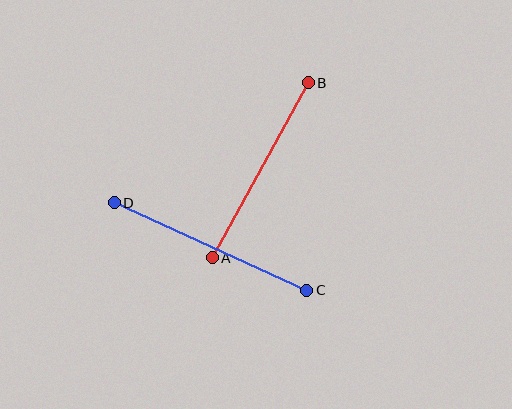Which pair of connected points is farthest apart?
Points C and D are farthest apart.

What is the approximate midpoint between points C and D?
The midpoint is at approximately (211, 247) pixels.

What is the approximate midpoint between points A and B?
The midpoint is at approximately (260, 170) pixels.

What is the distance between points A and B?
The distance is approximately 200 pixels.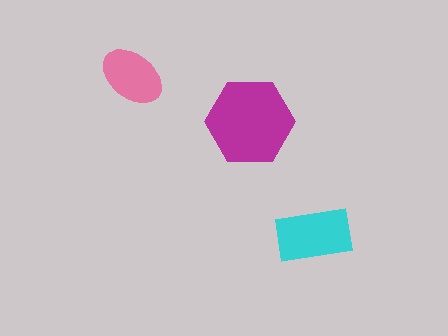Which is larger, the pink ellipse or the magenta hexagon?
The magenta hexagon.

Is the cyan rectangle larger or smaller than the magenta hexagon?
Smaller.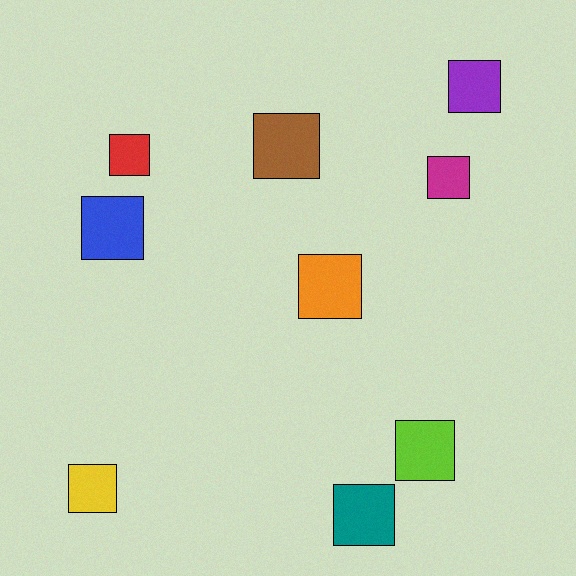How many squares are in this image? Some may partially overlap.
There are 9 squares.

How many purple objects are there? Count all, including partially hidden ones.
There is 1 purple object.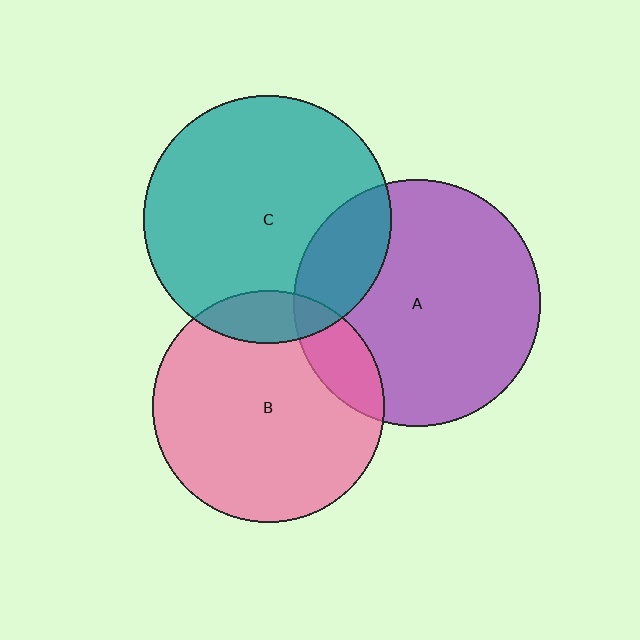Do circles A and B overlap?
Yes.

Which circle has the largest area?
Circle C (teal).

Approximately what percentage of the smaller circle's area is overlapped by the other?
Approximately 15%.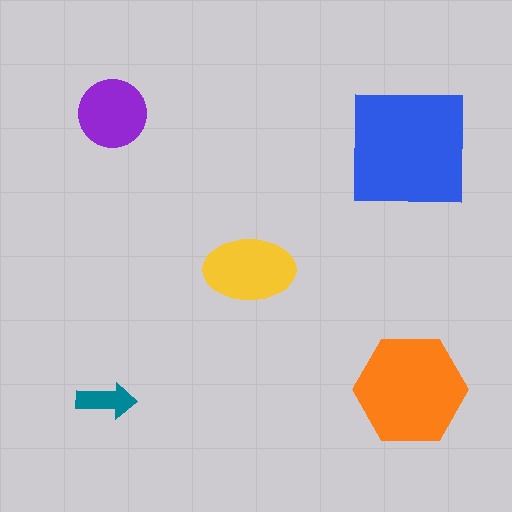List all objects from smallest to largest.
The teal arrow, the purple circle, the yellow ellipse, the orange hexagon, the blue square.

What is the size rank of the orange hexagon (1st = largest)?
2nd.